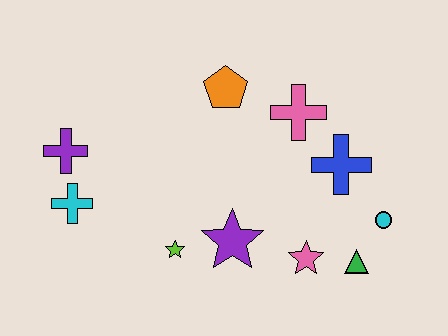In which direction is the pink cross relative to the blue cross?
The pink cross is above the blue cross.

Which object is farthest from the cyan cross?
The cyan circle is farthest from the cyan cross.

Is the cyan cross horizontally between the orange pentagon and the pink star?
No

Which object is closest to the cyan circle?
The green triangle is closest to the cyan circle.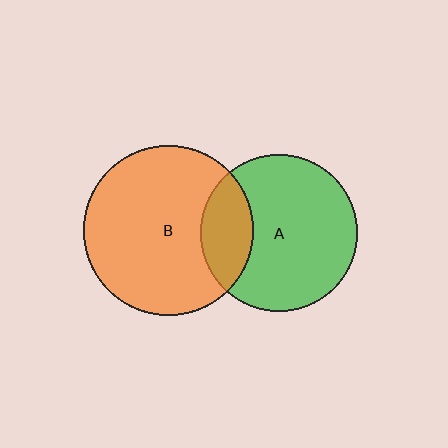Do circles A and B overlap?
Yes.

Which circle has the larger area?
Circle B (orange).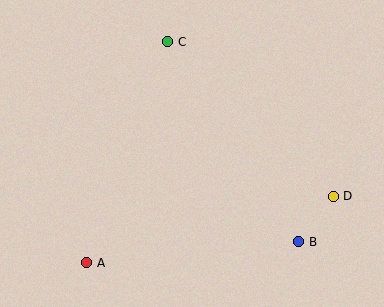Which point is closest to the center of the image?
Point C at (168, 42) is closest to the center.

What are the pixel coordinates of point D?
Point D is at (333, 196).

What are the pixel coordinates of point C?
Point C is at (168, 42).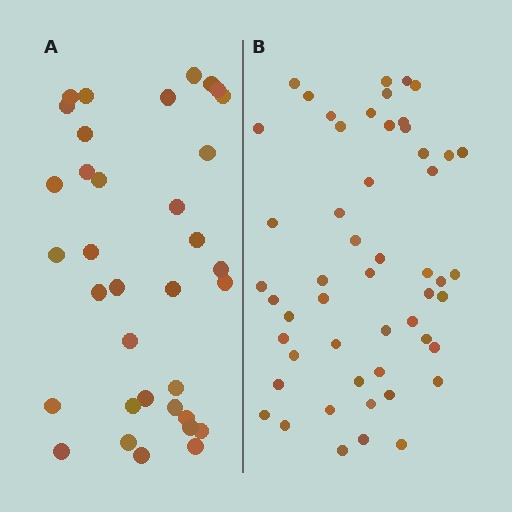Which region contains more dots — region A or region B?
Region B (the right region) has more dots.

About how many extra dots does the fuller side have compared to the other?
Region B has approximately 15 more dots than region A.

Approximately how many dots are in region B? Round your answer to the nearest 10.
About 50 dots. (The exact count is 52, which rounds to 50.)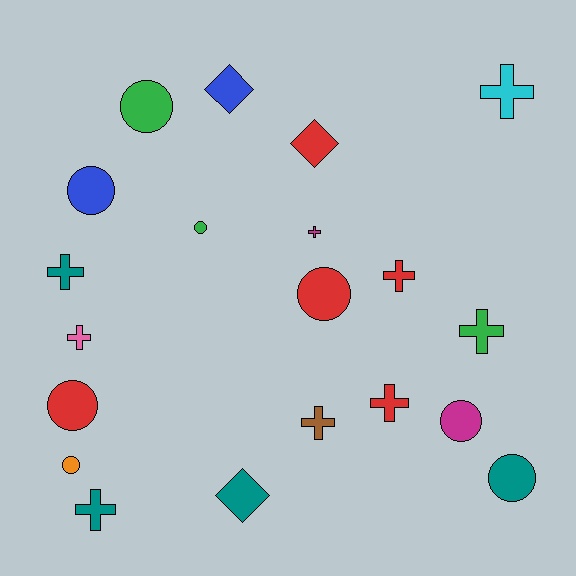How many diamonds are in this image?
There are 3 diamonds.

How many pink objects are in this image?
There is 1 pink object.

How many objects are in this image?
There are 20 objects.